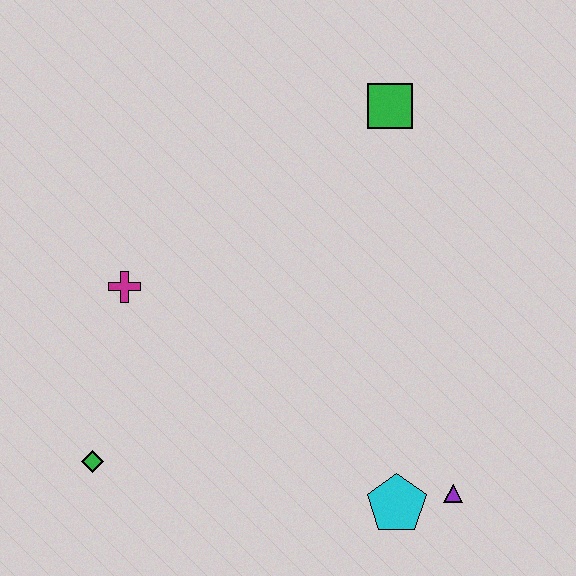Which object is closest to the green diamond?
The magenta cross is closest to the green diamond.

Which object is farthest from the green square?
The green diamond is farthest from the green square.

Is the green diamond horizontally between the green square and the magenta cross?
No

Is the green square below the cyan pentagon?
No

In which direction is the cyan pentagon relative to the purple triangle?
The cyan pentagon is to the left of the purple triangle.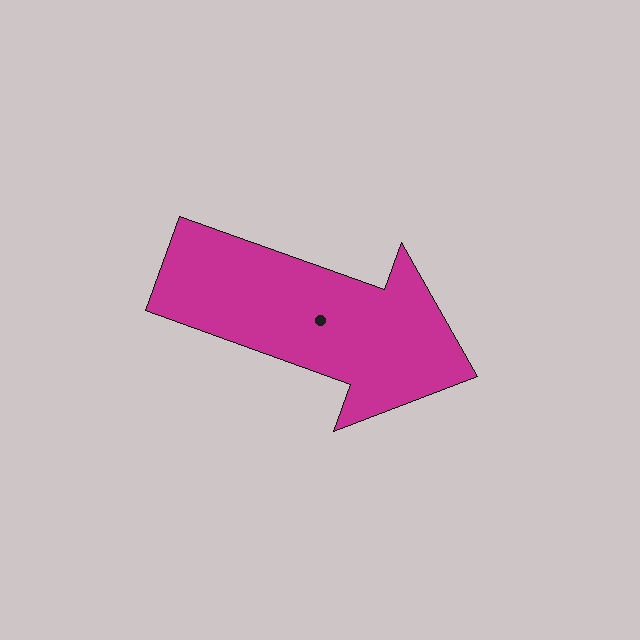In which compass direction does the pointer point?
East.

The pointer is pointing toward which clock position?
Roughly 4 o'clock.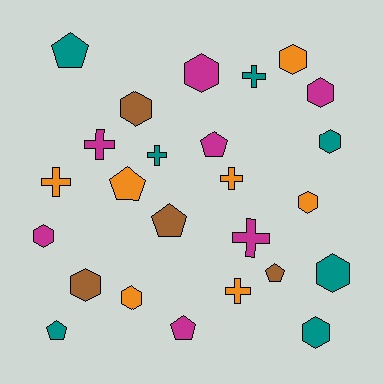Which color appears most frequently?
Magenta, with 7 objects.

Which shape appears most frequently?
Hexagon, with 11 objects.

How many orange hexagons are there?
There are 3 orange hexagons.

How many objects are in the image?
There are 25 objects.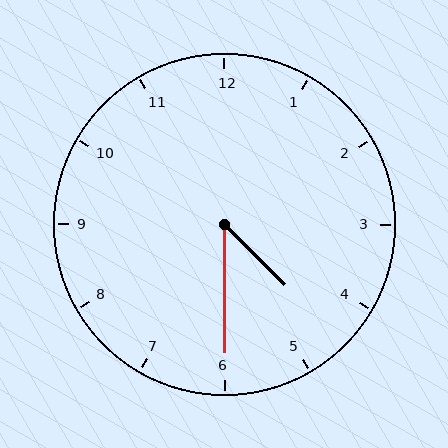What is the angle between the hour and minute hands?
Approximately 45 degrees.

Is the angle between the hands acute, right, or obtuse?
It is acute.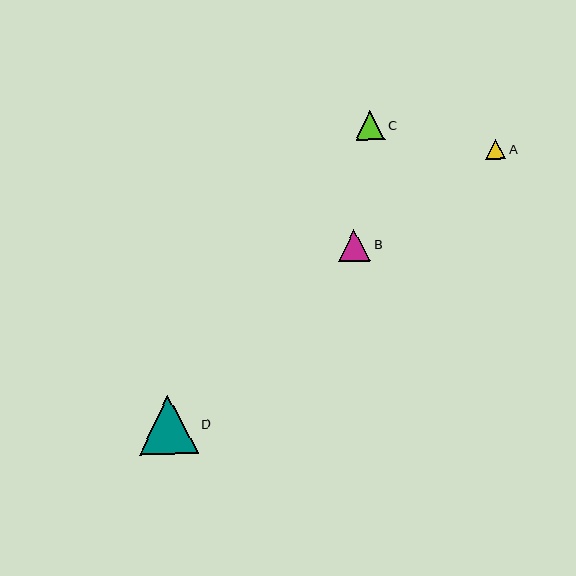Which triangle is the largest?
Triangle D is the largest with a size of approximately 59 pixels.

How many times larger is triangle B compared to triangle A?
Triangle B is approximately 1.6 times the size of triangle A.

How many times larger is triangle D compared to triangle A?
Triangle D is approximately 3.0 times the size of triangle A.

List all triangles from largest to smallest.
From largest to smallest: D, B, C, A.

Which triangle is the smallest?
Triangle A is the smallest with a size of approximately 20 pixels.